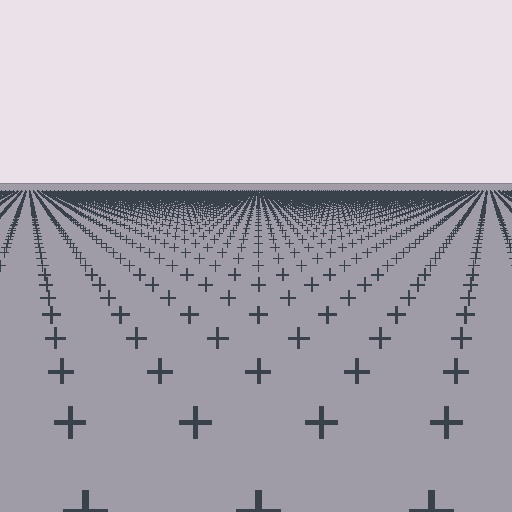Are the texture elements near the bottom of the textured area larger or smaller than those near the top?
Larger. Near the bottom, elements are closer to the viewer and appear at a bigger on-screen size.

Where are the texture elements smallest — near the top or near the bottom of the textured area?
Near the top.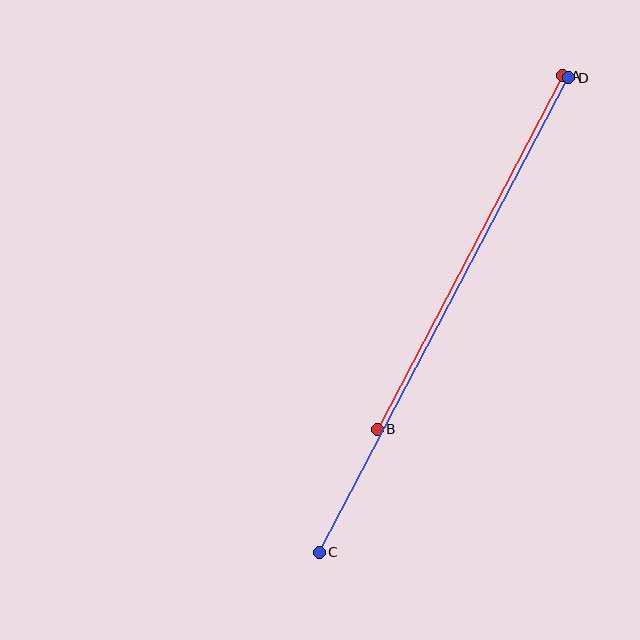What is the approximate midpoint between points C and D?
The midpoint is at approximately (444, 315) pixels.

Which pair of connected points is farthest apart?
Points C and D are farthest apart.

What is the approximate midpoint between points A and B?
The midpoint is at approximately (470, 252) pixels.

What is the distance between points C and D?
The distance is approximately 536 pixels.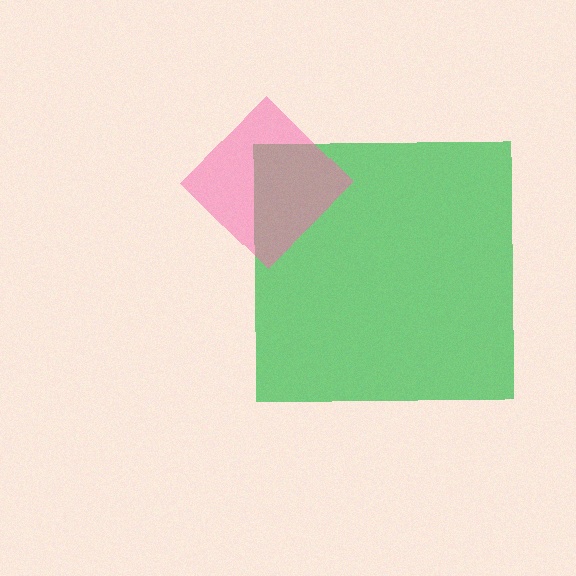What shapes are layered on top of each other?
The layered shapes are: a green square, a pink diamond.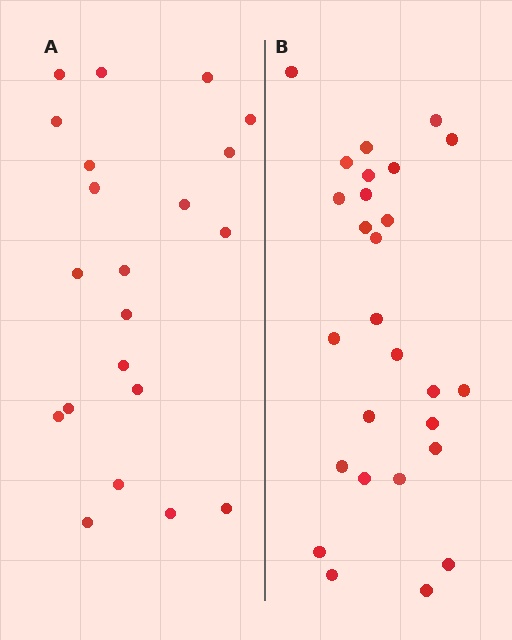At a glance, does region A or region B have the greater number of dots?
Region B (the right region) has more dots.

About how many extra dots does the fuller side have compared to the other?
Region B has about 6 more dots than region A.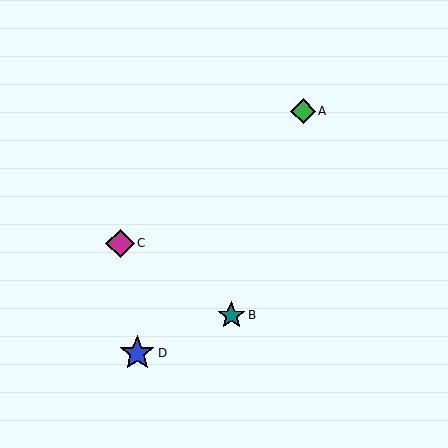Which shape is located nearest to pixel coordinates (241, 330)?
The teal star (labeled B) at (231, 316) is nearest to that location.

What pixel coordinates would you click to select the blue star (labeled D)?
Click at (137, 353) to select the blue star D.